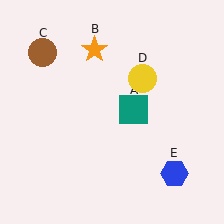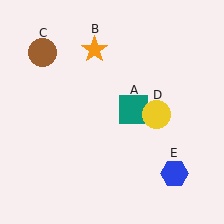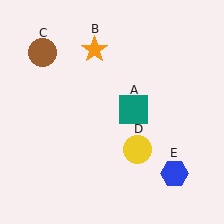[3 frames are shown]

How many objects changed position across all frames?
1 object changed position: yellow circle (object D).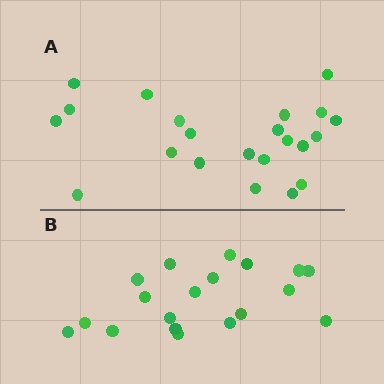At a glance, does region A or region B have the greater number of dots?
Region A (the top region) has more dots.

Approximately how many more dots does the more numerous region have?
Region A has just a few more — roughly 2 or 3 more dots than region B.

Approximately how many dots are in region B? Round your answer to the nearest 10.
About 20 dots. (The exact count is 19, which rounds to 20.)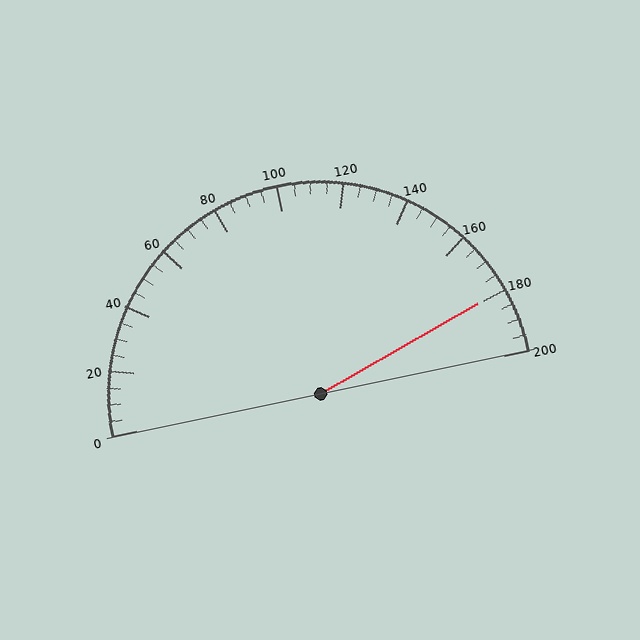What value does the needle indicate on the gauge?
The needle indicates approximately 180.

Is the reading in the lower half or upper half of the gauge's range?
The reading is in the upper half of the range (0 to 200).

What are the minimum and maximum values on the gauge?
The gauge ranges from 0 to 200.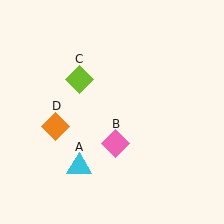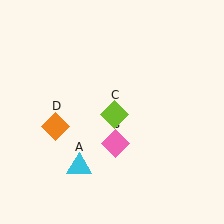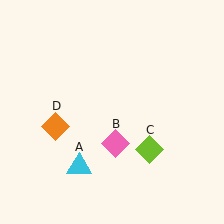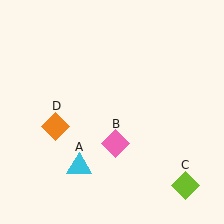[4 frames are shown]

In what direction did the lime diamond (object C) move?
The lime diamond (object C) moved down and to the right.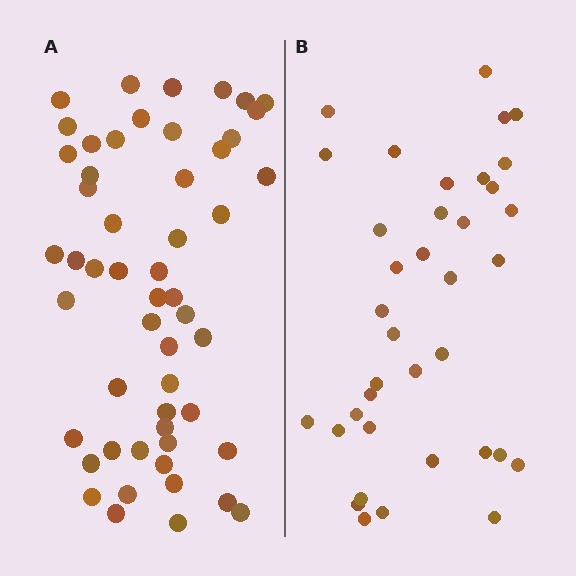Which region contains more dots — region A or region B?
Region A (the left region) has more dots.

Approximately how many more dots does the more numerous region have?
Region A has approximately 15 more dots than region B.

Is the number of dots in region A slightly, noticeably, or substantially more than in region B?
Region A has noticeably more, but not dramatically so. The ratio is roughly 1.4 to 1.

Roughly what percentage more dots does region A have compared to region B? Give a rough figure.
About 45% more.